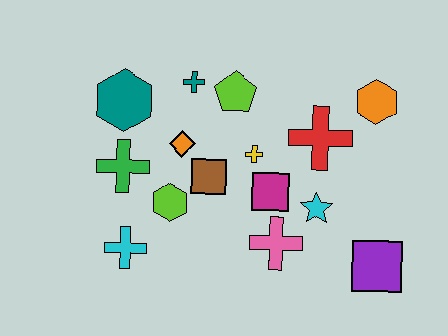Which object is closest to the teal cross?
The lime pentagon is closest to the teal cross.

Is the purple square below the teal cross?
Yes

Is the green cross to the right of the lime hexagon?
No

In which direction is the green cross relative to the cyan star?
The green cross is to the left of the cyan star.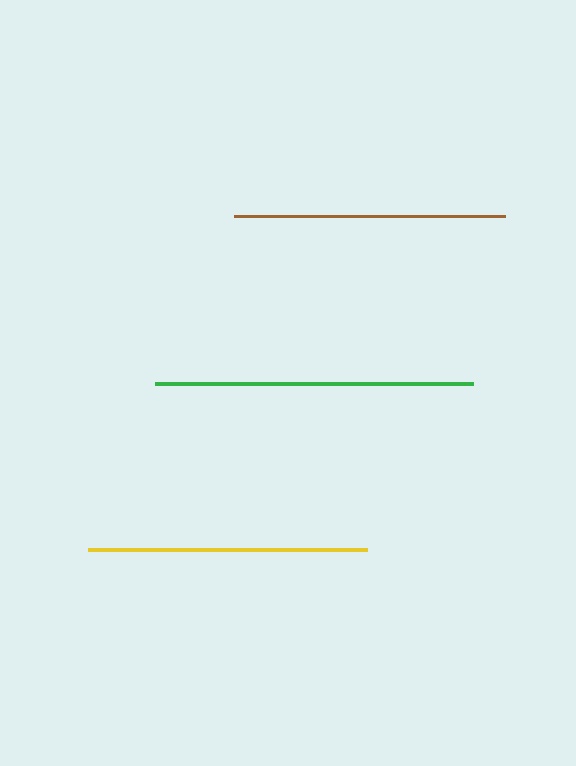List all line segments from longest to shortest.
From longest to shortest: green, yellow, brown.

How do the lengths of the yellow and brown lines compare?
The yellow and brown lines are approximately the same length.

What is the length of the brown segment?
The brown segment is approximately 271 pixels long.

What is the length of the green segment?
The green segment is approximately 318 pixels long.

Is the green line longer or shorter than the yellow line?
The green line is longer than the yellow line.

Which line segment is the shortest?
The brown line is the shortest at approximately 271 pixels.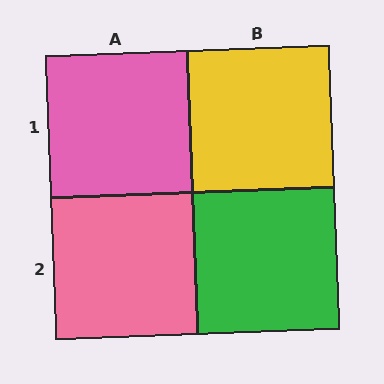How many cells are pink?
2 cells are pink.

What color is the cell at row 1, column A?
Pink.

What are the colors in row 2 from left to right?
Pink, green.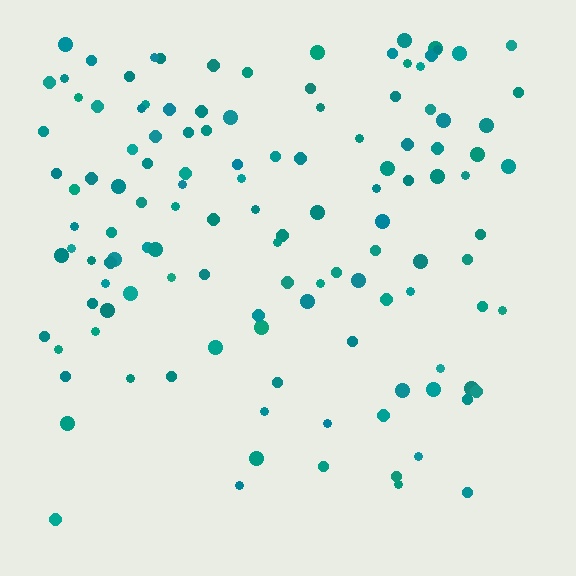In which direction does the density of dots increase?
From bottom to top, with the top side densest.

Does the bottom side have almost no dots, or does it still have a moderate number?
Still a moderate number, just noticeably fewer than the top.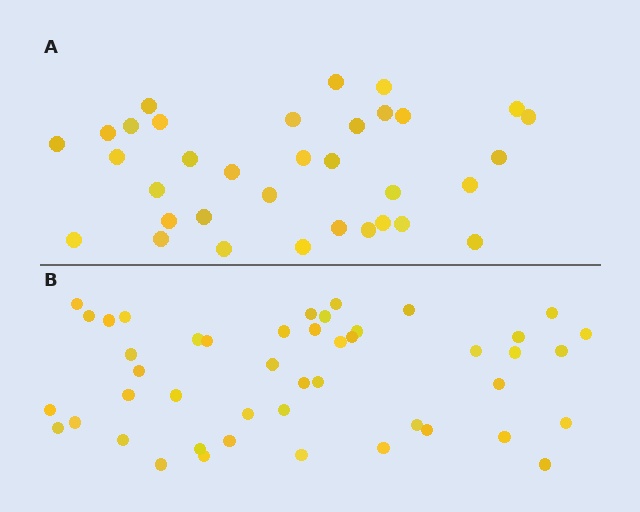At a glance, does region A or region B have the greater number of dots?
Region B (the bottom region) has more dots.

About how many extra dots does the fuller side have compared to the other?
Region B has roughly 12 or so more dots than region A.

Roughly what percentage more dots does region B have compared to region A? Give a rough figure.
About 35% more.